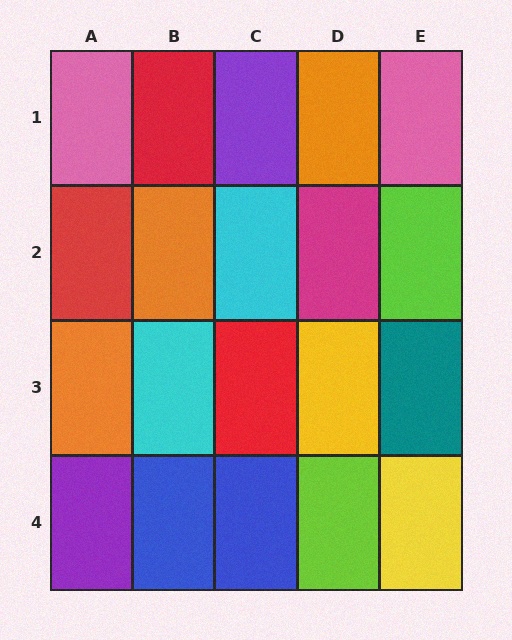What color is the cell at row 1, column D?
Orange.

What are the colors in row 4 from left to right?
Purple, blue, blue, lime, yellow.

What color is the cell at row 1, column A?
Pink.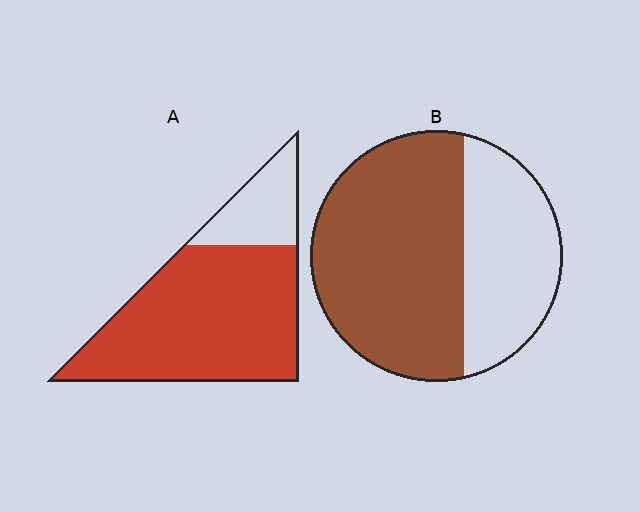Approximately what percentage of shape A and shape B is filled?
A is approximately 80% and B is approximately 65%.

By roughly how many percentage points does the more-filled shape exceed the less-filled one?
By roughly 15 percentage points (A over B).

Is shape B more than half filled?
Yes.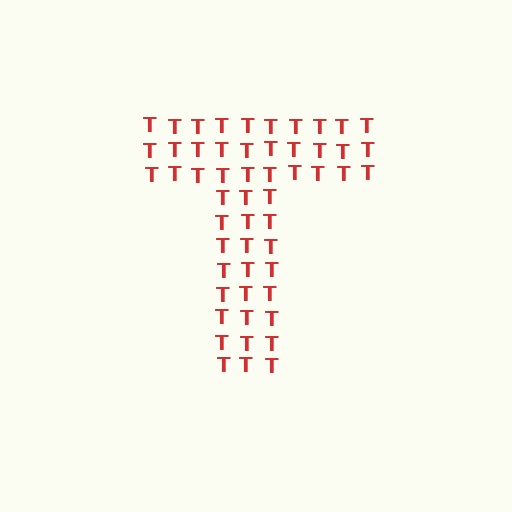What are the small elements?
The small elements are letter T's.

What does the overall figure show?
The overall figure shows the letter T.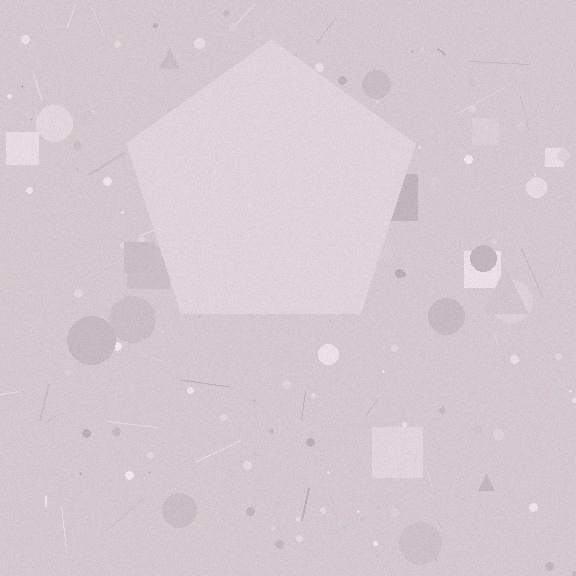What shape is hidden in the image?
A pentagon is hidden in the image.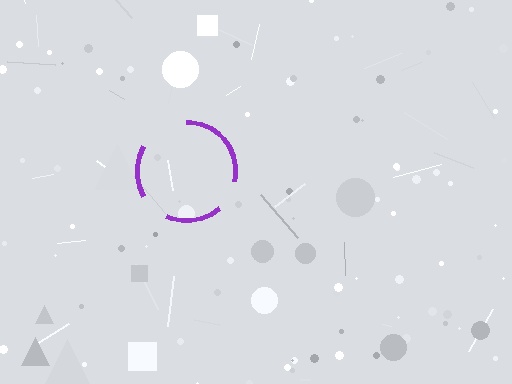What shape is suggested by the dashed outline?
The dashed outline suggests a circle.